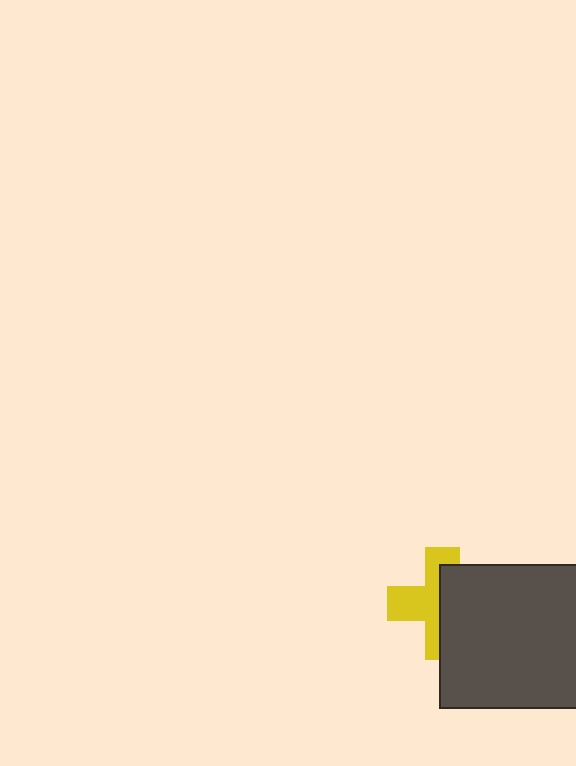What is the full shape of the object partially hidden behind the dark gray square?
The partially hidden object is a yellow cross.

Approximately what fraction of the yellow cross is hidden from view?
Roughly 51% of the yellow cross is hidden behind the dark gray square.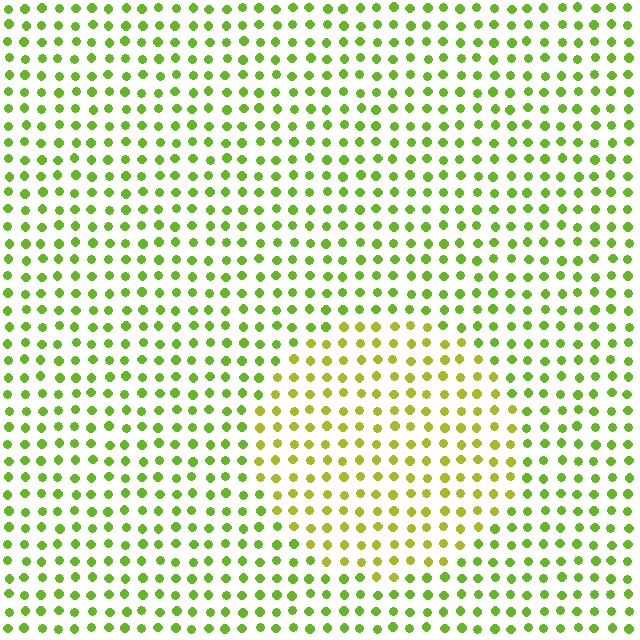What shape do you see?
I see a circle.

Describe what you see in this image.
The image is filled with small lime elements in a uniform arrangement. A circle-shaped region is visible where the elements are tinted to a slightly different hue, forming a subtle color boundary.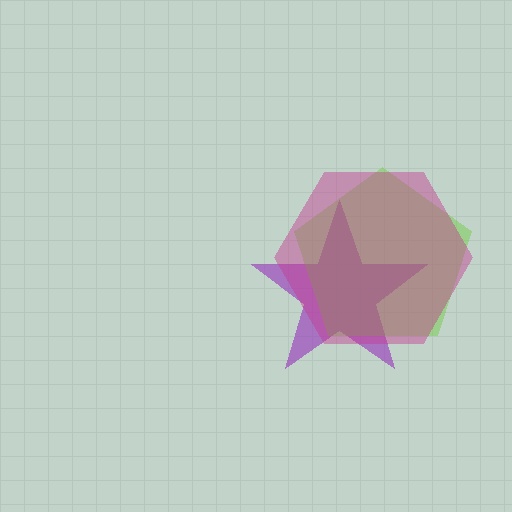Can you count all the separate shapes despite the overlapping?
Yes, there are 3 separate shapes.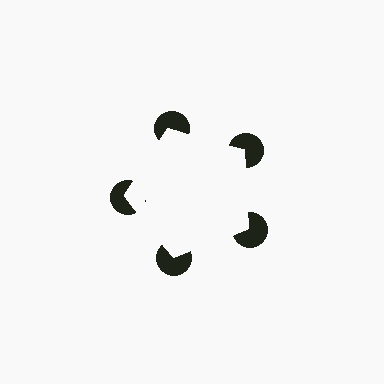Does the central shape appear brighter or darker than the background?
It typically appears slightly brighter than the background, even though no actual brightness change is drawn.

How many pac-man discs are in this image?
There are 5 — one at each vertex of the illusory pentagon.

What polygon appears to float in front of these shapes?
An illusory pentagon — its edges are inferred from the aligned wedge cuts in the pac-man discs, not physically drawn.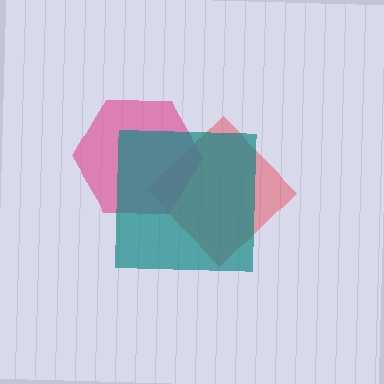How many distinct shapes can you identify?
There are 3 distinct shapes: a red diamond, a pink hexagon, a teal square.